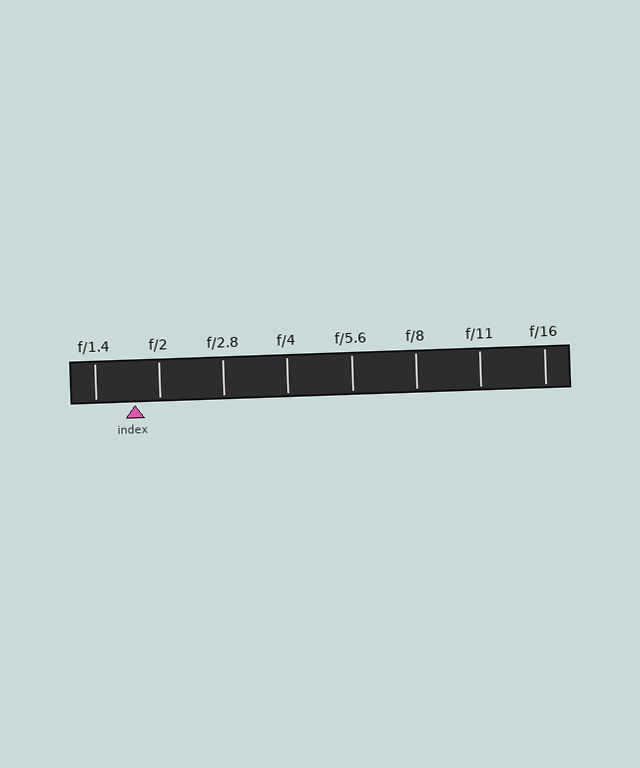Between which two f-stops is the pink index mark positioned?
The index mark is between f/1.4 and f/2.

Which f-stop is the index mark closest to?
The index mark is closest to f/2.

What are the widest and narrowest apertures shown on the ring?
The widest aperture shown is f/1.4 and the narrowest is f/16.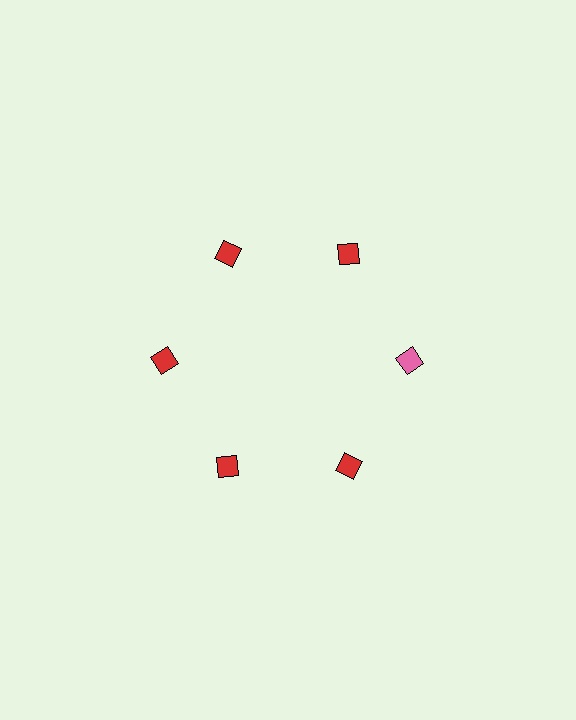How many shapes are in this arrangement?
There are 6 shapes arranged in a ring pattern.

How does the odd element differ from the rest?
It has a different color: pink instead of red.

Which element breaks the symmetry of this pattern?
The pink diamond at roughly the 3 o'clock position breaks the symmetry. All other shapes are red diamonds.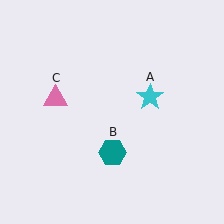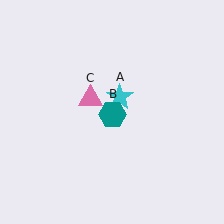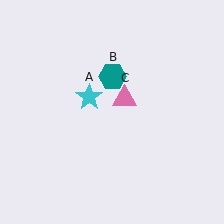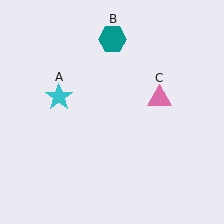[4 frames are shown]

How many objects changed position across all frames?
3 objects changed position: cyan star (object A), teal hexagon (object B), pink triangle (object C).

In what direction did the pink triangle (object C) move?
The pink triangle (object C) moved right.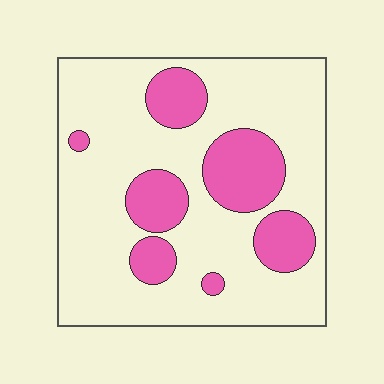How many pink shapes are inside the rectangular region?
7.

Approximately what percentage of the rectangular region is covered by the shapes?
Approximately 25%.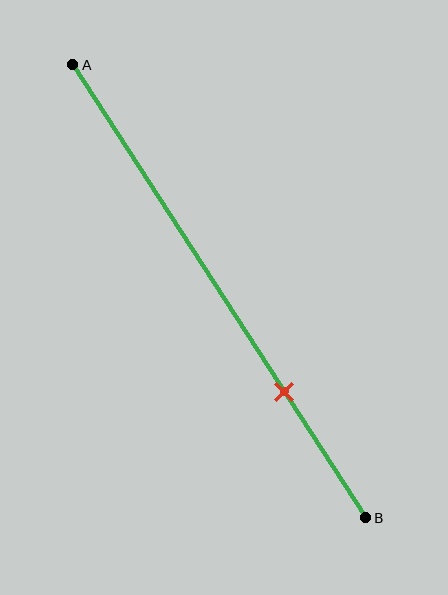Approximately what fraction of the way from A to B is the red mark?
The red mark is approximately 70% of the way from A to B.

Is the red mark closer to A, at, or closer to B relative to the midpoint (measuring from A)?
The red mark is closer to point B than the midpoint of segment AB.